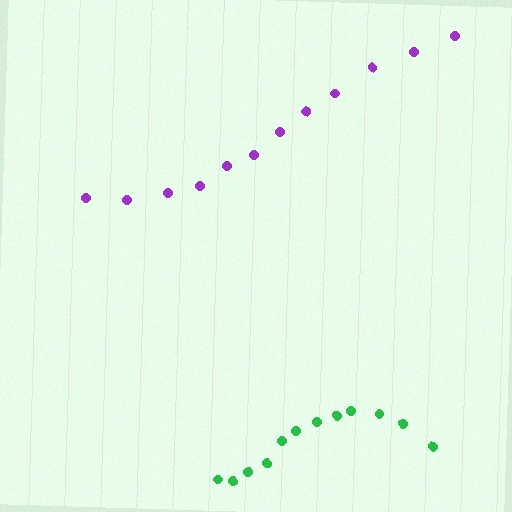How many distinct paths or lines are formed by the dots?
There are 2 distinct paths.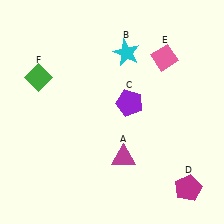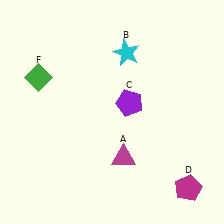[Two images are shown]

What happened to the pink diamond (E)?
The pink diamond (E) was removed in Image 2. It was in the top-right area of Image 1.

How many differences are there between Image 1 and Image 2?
There is 1 difference between the two images.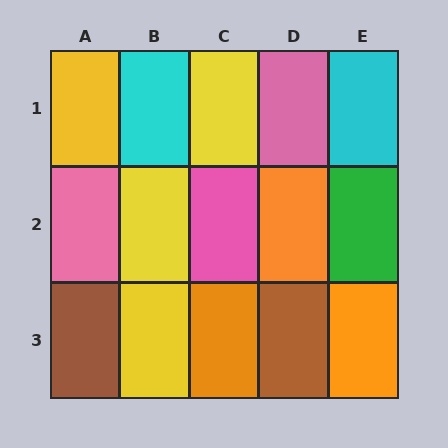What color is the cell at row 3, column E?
Orange.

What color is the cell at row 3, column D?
Brown.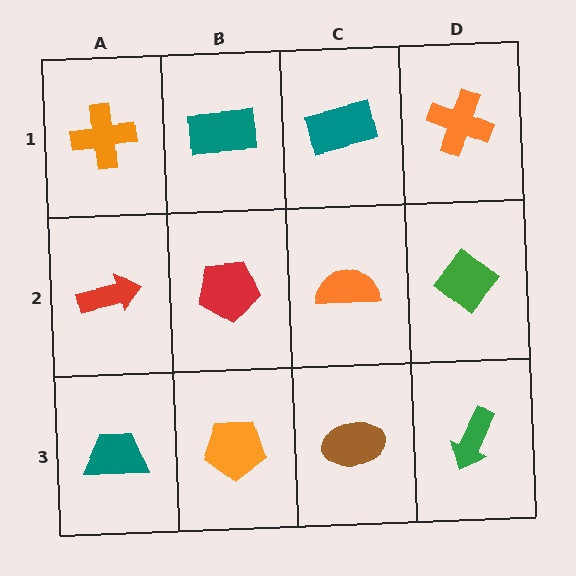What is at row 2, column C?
An orange semicircle.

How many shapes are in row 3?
4 shapes.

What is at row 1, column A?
An orange cross.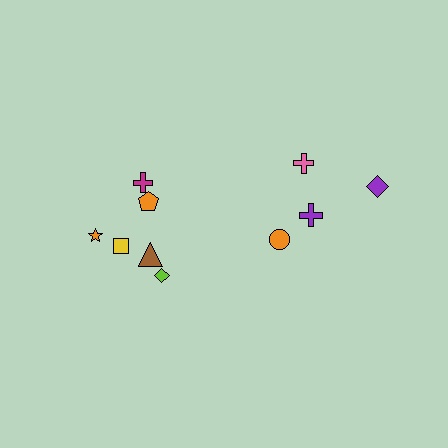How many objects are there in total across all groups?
There are 10 objects.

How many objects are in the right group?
There are 4 objects.